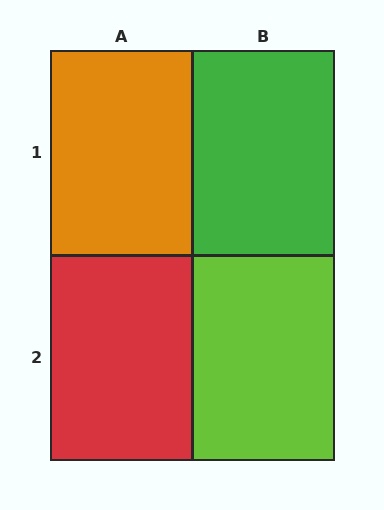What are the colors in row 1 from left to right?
Orange, green.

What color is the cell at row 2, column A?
Red.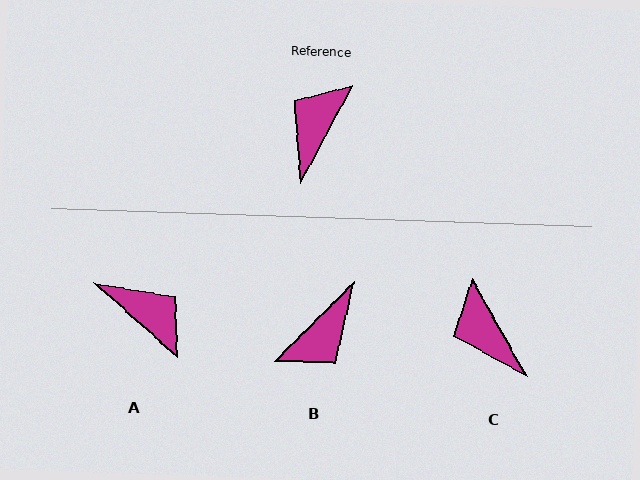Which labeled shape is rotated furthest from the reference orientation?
B, about 163 degrees away.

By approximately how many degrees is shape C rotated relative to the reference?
Approximately 57 degrees counter-clockwise.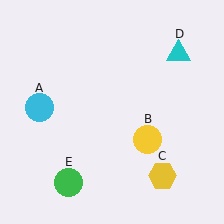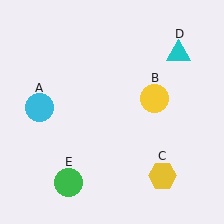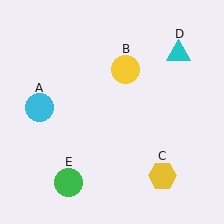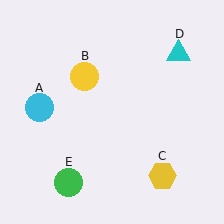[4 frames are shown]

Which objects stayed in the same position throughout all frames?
Cyan circle (object A) and yellow hexagon (object C) and cyan triangle (object D) and green circle (object E) remained stationary.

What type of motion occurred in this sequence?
The yellow circle (object B) rotated counterclockwise around the center of the scene.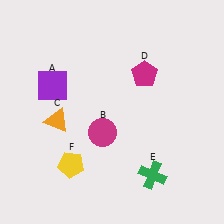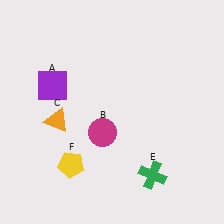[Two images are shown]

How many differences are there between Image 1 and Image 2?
There is 1 difference between the two images.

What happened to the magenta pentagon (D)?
The magenta pentagon (D) was removed in Image 2. It was in the top-right area of Image 1.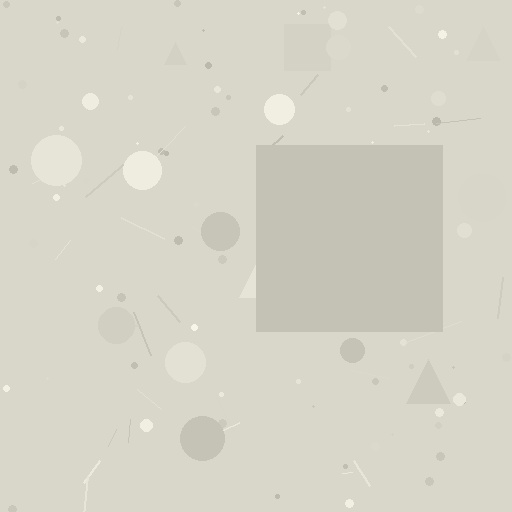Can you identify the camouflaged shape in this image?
The camouflaged shape is a square.